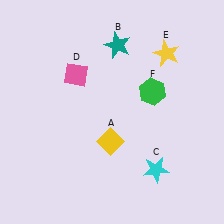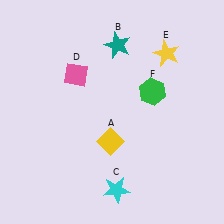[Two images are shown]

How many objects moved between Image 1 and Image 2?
1 object moved between the two images.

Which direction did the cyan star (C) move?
The cyan star (C) moved left.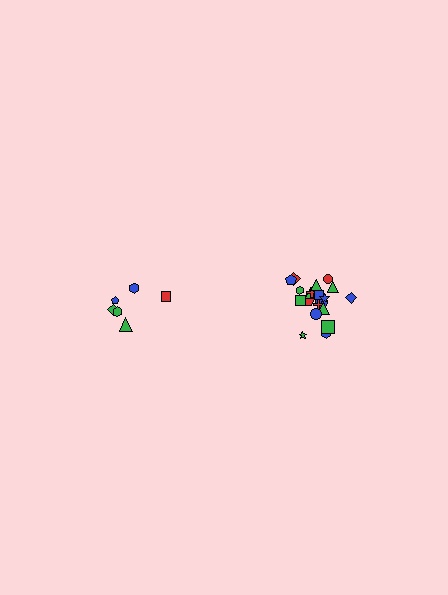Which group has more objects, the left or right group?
The right group.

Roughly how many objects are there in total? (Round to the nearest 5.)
Roughly 30 objects in total.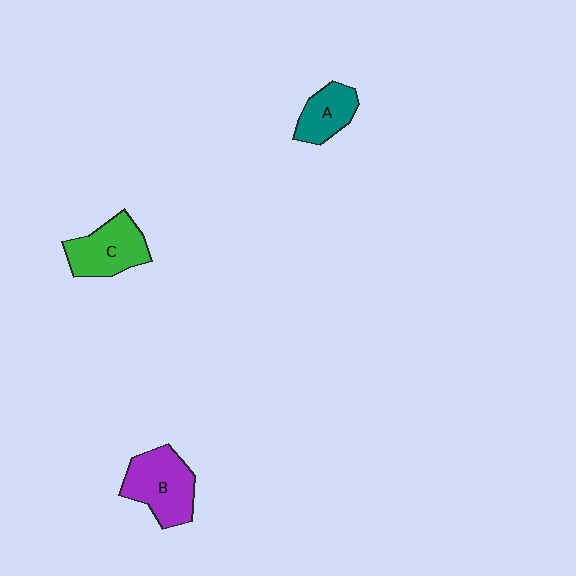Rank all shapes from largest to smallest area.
From largest to smallest: B (purple), C (green), A (teal).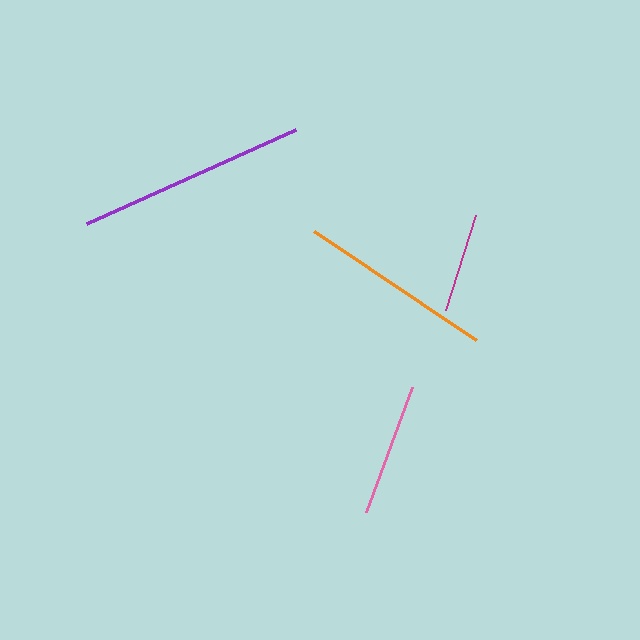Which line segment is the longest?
The purple line is the longest at approximately 229 pixels.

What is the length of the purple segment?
The purple segment is approximately 229 pixels long.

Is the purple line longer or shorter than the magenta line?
The purple line is longer than the magenta line.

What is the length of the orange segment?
The orange segment is approximately 195 pixels long.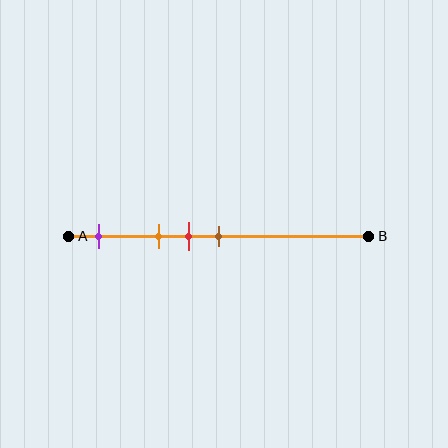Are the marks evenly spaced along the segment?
No, the marks are not evenly spaced.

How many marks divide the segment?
There are 4 marks dividing the segment.